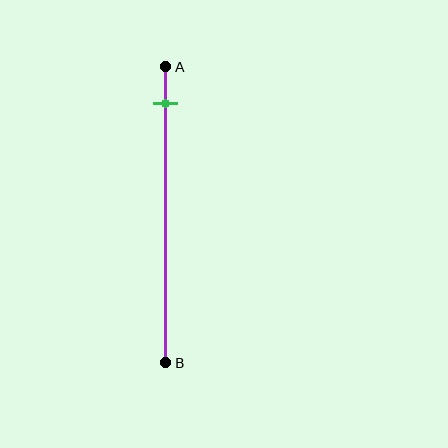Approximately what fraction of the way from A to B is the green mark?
The green mark is approximately 10% of the way from A to B.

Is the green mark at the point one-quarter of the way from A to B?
No, the mark is at about 10% from A, not at the 25% one-quarter point.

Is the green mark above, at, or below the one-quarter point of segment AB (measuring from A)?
The green mark is above the one-quarter point of segment AB.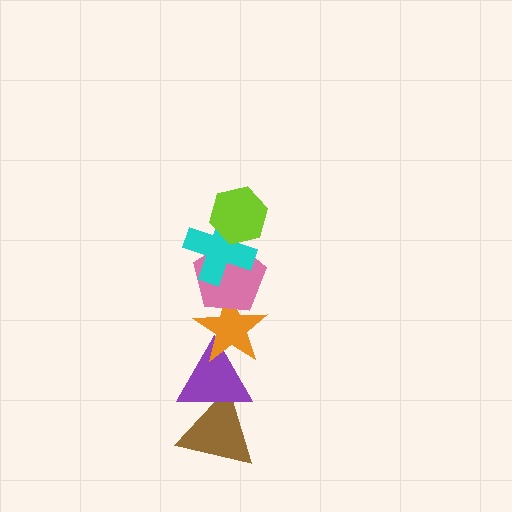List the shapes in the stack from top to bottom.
From top to bottom: the lime hexagon, the cyan cross, the pink pentagon, the orange star, the purple triangle, the brown triangle.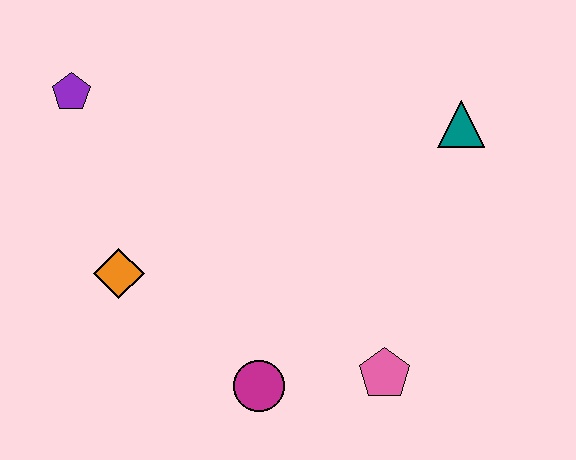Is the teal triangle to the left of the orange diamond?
No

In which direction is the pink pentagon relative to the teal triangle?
The pink pentagon is below the teal triangle.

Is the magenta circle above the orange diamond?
No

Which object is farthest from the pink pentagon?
The purple pentagon is farthest from the pink pentagon.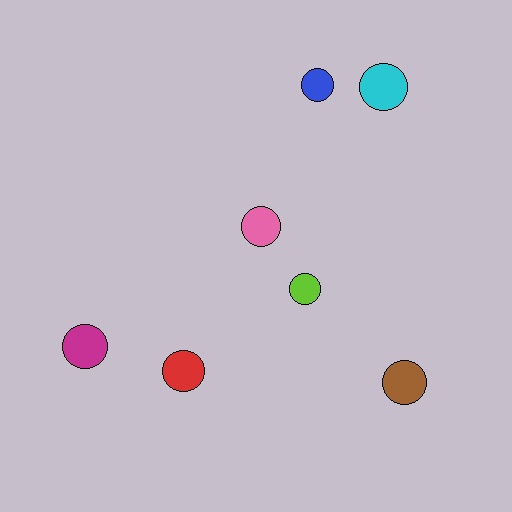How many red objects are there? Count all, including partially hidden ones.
There is 1 red object.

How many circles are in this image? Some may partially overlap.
There are 7 circles.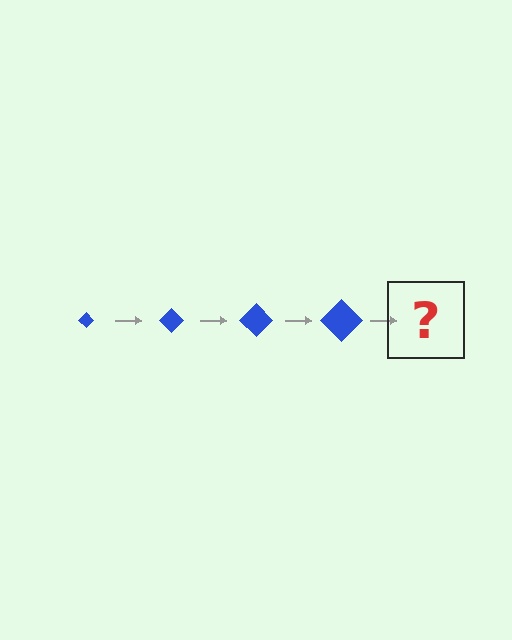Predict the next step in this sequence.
The next step is a blue diamond, larger than the previous one.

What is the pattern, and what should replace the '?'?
The pattern is that the diamond gets progressively larger each step. The '?' should be a blue diamond, larger than the previous one.